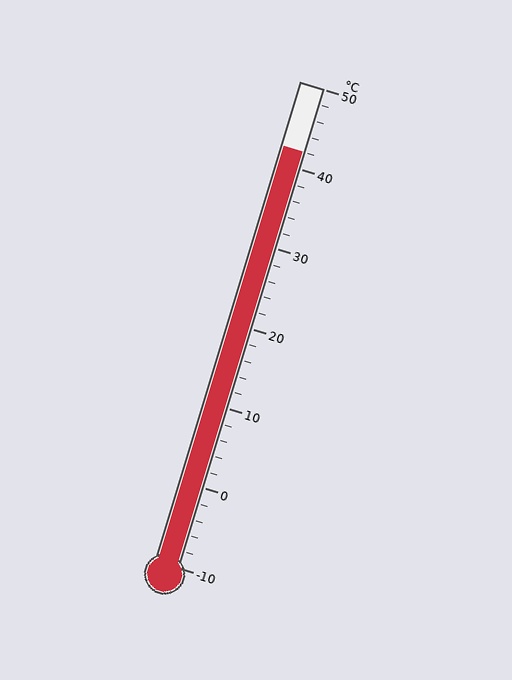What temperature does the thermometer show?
The thermometer shows approximately 42°C.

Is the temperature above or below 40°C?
The temperature is above 40°C.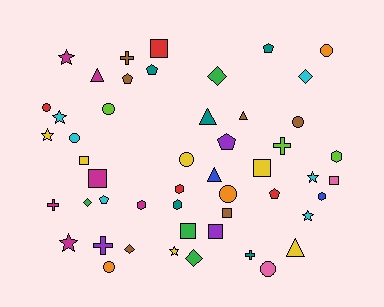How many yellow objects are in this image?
There are 6 yellow objects.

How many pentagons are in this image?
There are 6 pentagons.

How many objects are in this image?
There are 50 objects.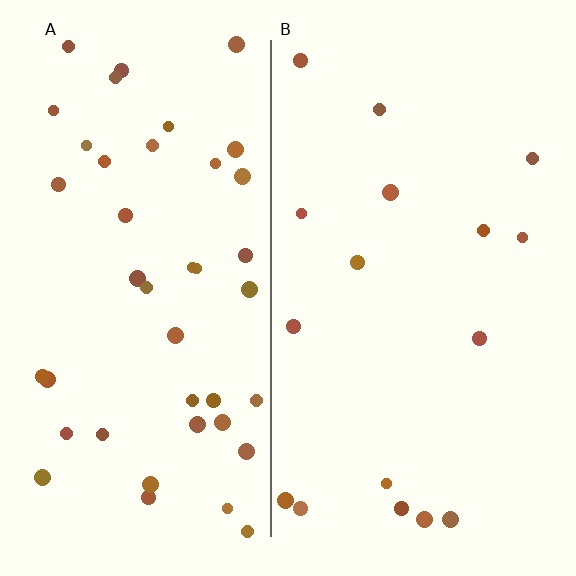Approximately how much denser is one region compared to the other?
Approximately 2.6× — region A over region B.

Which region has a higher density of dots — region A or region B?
A (the left).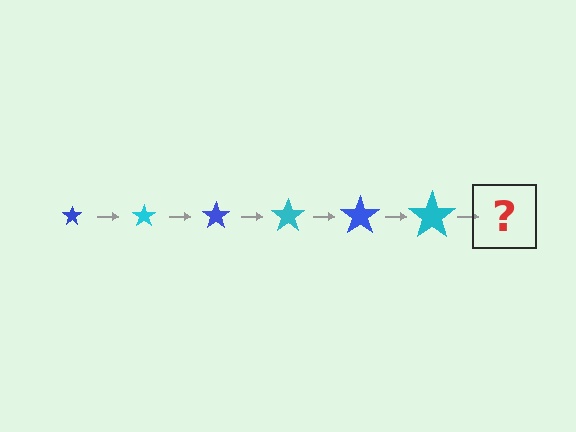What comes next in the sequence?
The next element should be a blue star, larger than the previous one.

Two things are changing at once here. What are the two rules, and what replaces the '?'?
The two rules are that the star grows larger each step and the color cycles through blue and cyan. The '?' should be a blue star, larger than the previous one.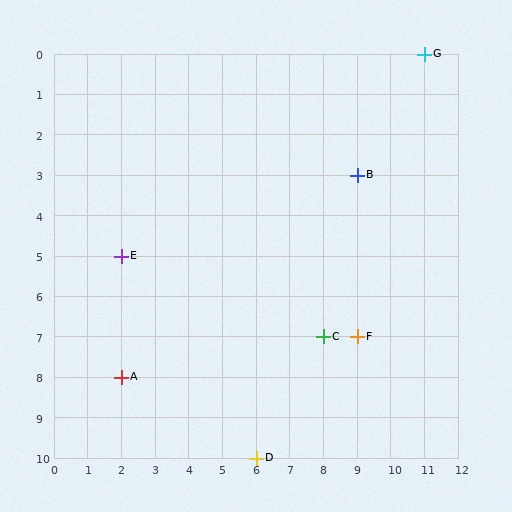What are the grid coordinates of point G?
Point G is at grid coordinates (11, 0).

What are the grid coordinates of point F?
Point F is at grid coordinates (9, 7).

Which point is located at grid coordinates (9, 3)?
Point B is at (9, 3).